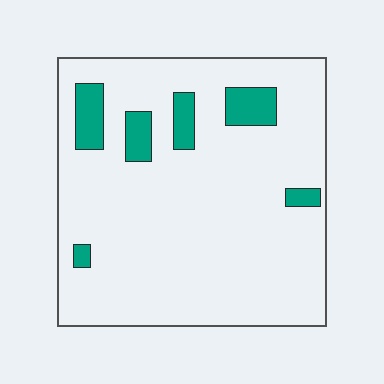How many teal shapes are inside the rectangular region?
6.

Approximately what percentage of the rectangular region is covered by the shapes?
Approximately 10%.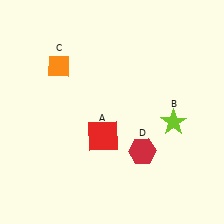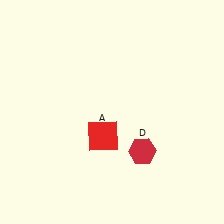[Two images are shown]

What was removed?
The orange diamond (C), the lime star (B) were removed in Image 2.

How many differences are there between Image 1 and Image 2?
There are 2 differences between the two images.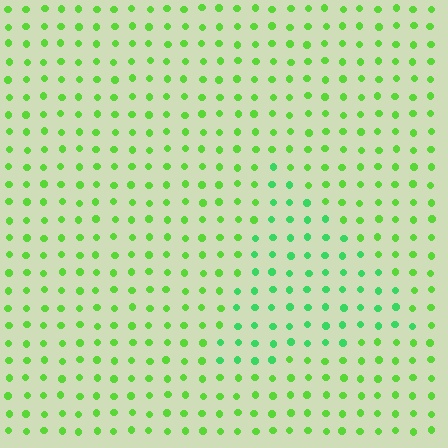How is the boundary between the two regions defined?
The boundary is defined purely by a slight shift in hue (about 28 degrees). Spacing, size, and orientation are identical on both sides.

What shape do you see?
I see a triangle.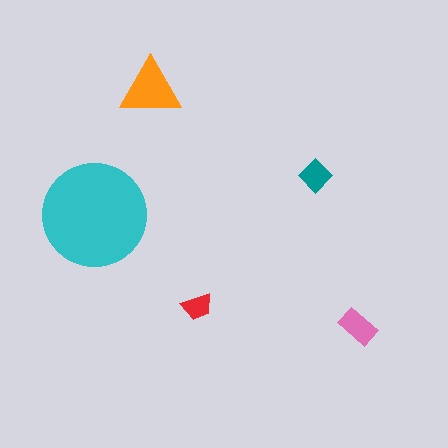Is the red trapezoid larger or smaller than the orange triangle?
Smaller.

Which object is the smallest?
The red trapezoid.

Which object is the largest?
The cyan circle.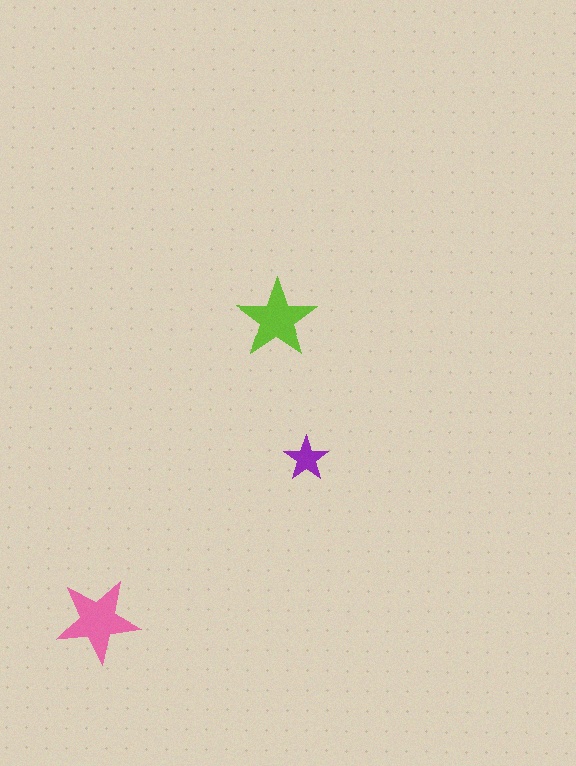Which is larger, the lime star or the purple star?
The lime one.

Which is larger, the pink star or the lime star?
The pink one.